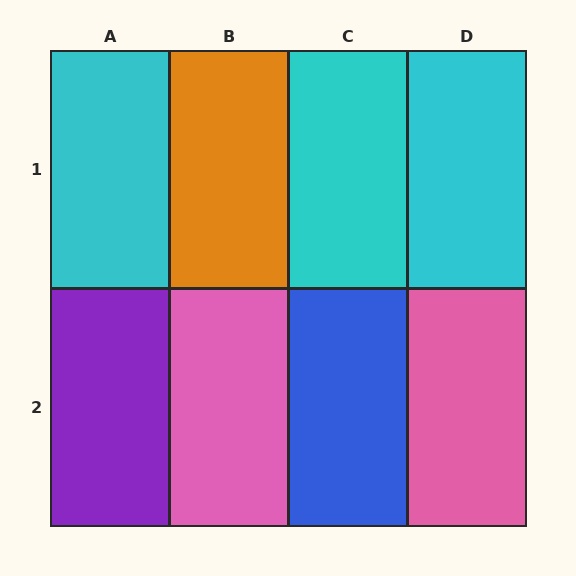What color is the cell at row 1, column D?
Cyan.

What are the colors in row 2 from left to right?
Purple, pink, blue, pink.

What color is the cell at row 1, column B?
Orange.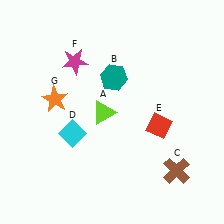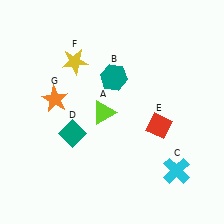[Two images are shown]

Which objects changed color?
C changed from brown to cyan. D changed from cyan to teal. F changed from magenta to yellow.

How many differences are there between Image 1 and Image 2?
There are 3 differences between the two images.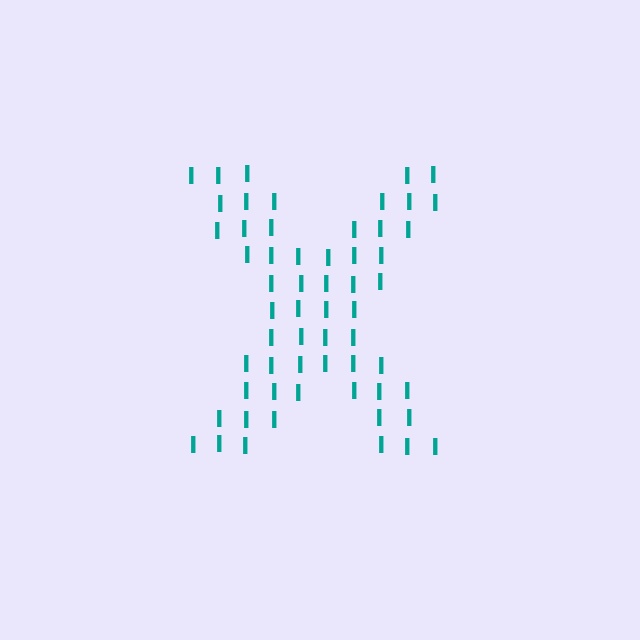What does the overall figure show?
The overall figure shows the letter X.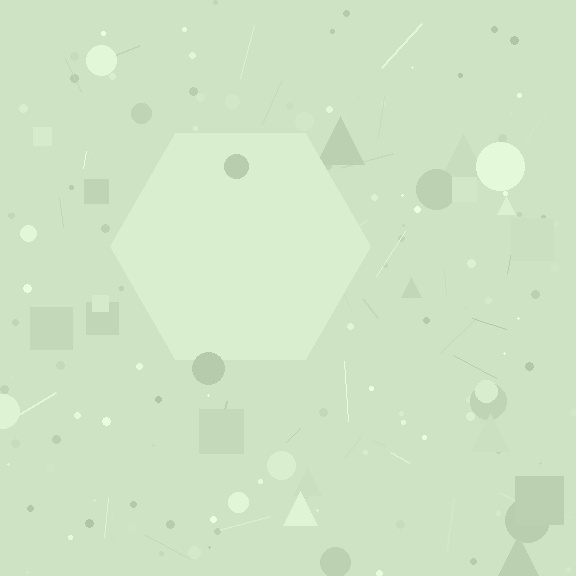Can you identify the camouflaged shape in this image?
The camouflaged shape is a hexagon.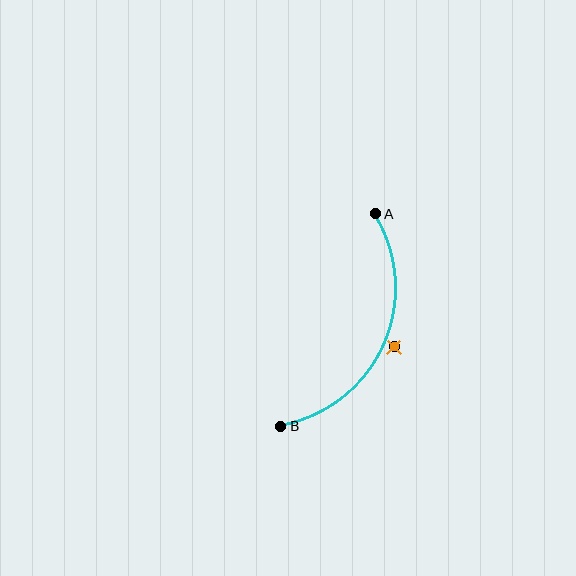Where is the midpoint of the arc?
The arc midpoint is the point on the curve farthest from the straight line joining A and B. It sits to the right of that line.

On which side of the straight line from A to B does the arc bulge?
The arc bulges to the right of the straight line connecting A and B.